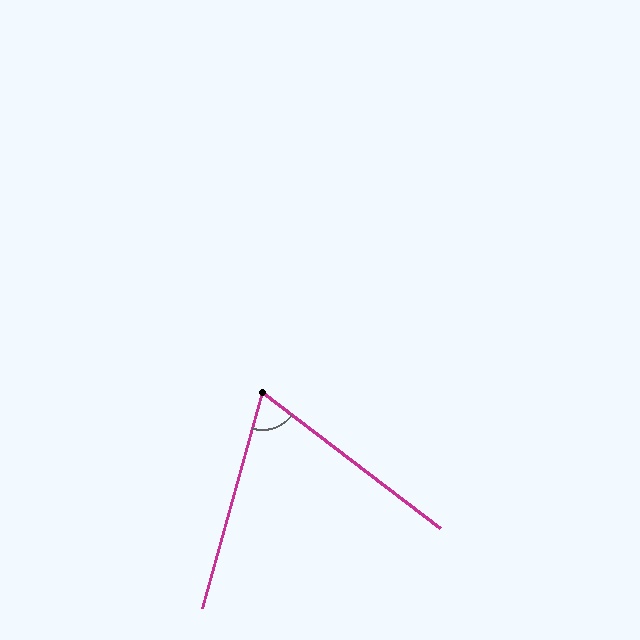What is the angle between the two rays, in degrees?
Approximately 68 degrees.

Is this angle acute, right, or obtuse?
It is acute.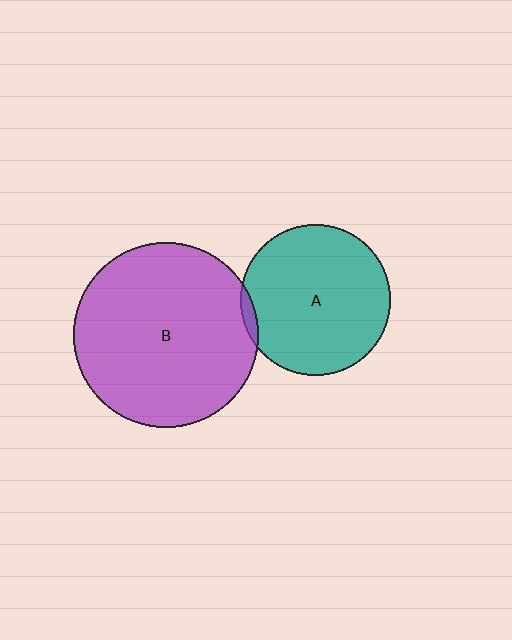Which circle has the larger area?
Circle B (purple).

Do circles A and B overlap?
Yes.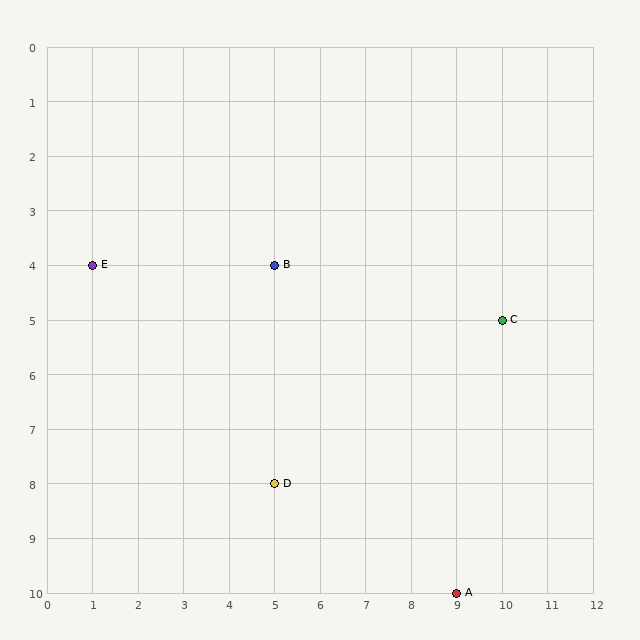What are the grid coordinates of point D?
Point D is at grid coordinates (5, 8).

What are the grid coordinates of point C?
Point C is at grid coordinates (10, 5).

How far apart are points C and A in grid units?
Points C and A are 1 column and 5 rows apart (about 5.1 grid units diagonally).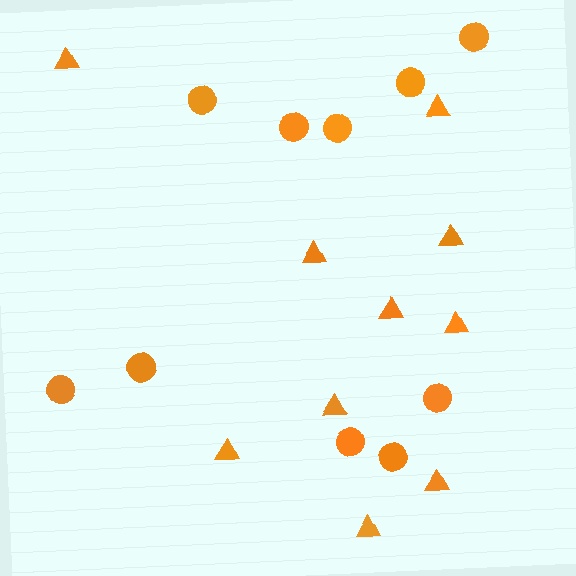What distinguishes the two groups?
There are 2 groups: one group of circles (10) and one group of triangles (10).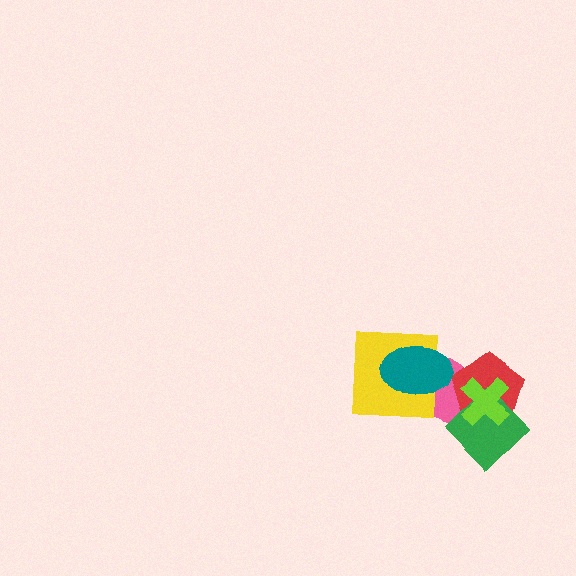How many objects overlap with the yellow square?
2 objects overlap with the yellow square.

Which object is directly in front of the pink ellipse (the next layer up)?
The red pentagon is directly in front of the pink ellipse.